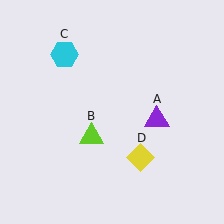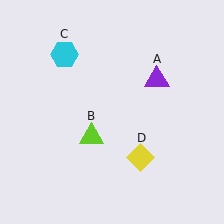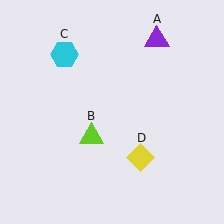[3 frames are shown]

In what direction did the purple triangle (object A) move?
The purple triangle (object A) moved up.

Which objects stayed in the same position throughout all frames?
Lime triangle (object B) and cyan hexagon (object C) and yellow diamond (object D) remained stationary.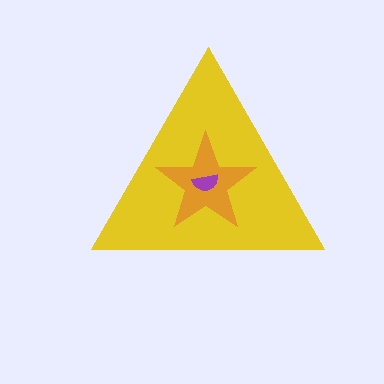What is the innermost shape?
The purple semicircle.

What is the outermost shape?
The yellow triangle.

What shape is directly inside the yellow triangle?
The orange star.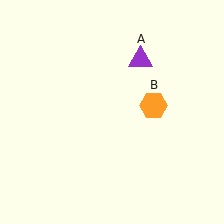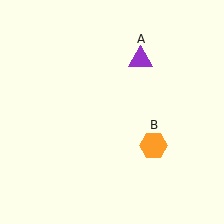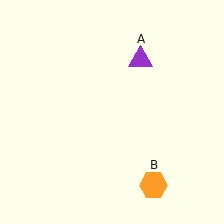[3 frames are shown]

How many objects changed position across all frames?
1 object changed position: orange hexagon (object B).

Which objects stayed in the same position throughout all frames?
Purple triangle (object A) remained stationary.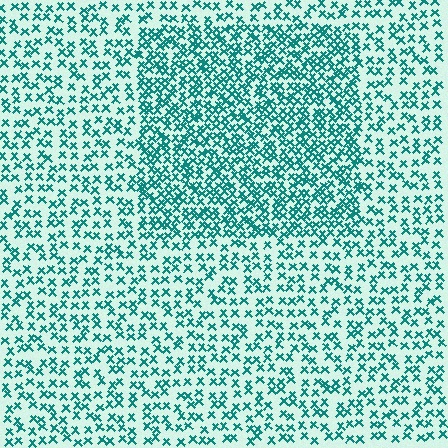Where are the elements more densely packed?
The elements are more densely packed inside the rectangle boundary.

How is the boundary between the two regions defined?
The boundary is defined by a change in element density (approximately 1.9x ratio). All elements are the same color, size, and shape.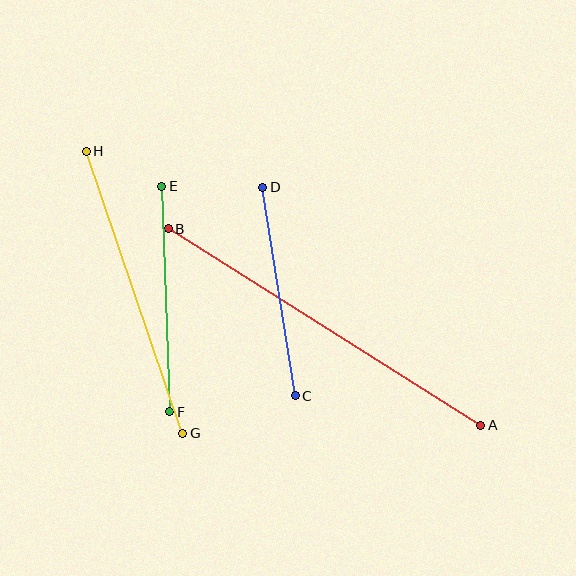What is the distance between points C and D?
The distance is approximately 211 pixels.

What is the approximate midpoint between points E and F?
The midpoint is at approximately (166, 299) pixels.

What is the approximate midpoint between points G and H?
The midpoint is at approximately (134, 292) pixels.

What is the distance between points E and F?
The distance is approximately 226 pixels.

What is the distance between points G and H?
The distance is approximately 298 pixels.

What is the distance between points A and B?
The distance is approximately 369 pixels.